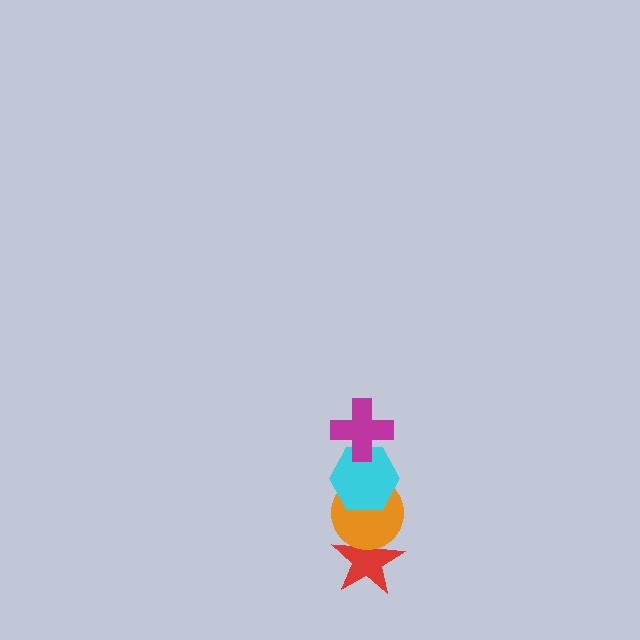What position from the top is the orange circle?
The orange circle is 3rd from the top.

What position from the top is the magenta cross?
The magenta cross is 1st from the top.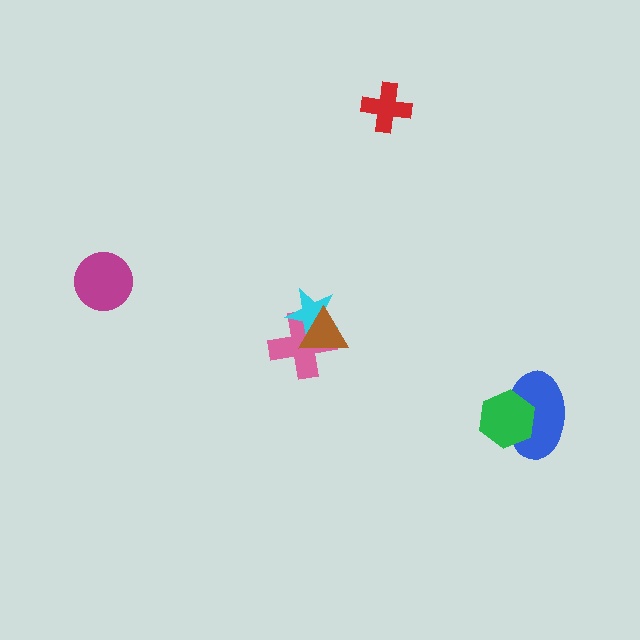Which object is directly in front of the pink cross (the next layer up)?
The cyan star is directly in front of the pink cross.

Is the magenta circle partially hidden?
No, no other shape covers it.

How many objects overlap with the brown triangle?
2 objects overlap with the brown triangle.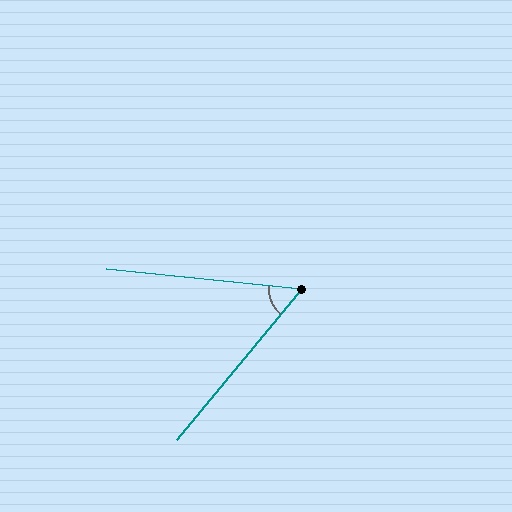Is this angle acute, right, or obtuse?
It is acute.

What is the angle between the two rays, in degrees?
Approximately 56 degrees.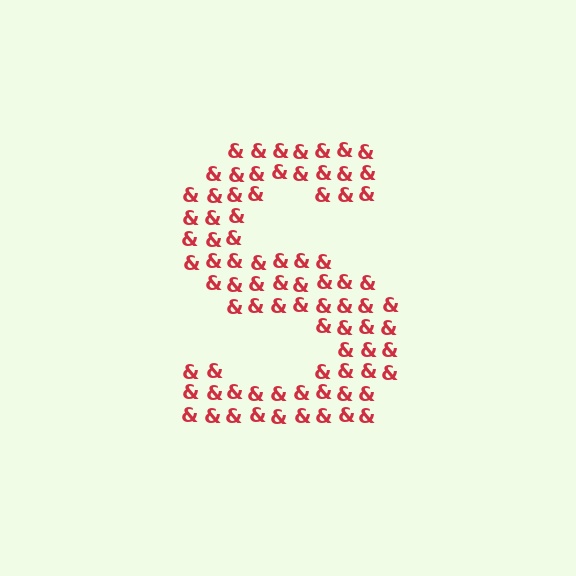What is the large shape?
The large shape is the letter S.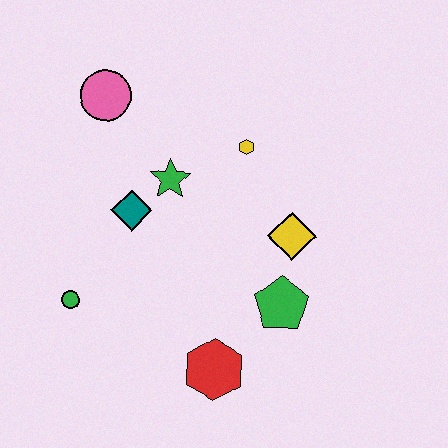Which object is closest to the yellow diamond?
The green pentagon is closest to the yellow diamond.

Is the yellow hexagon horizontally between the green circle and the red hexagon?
No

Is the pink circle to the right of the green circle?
Yes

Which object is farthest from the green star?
The red hexagon is farthest from the green star.